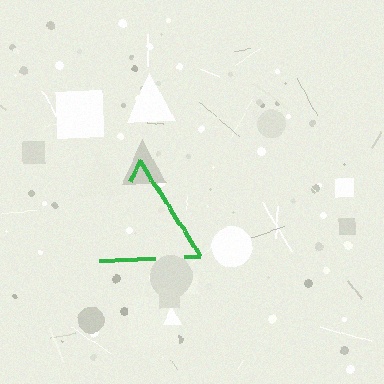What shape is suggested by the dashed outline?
The dashed outline suggests a triangle.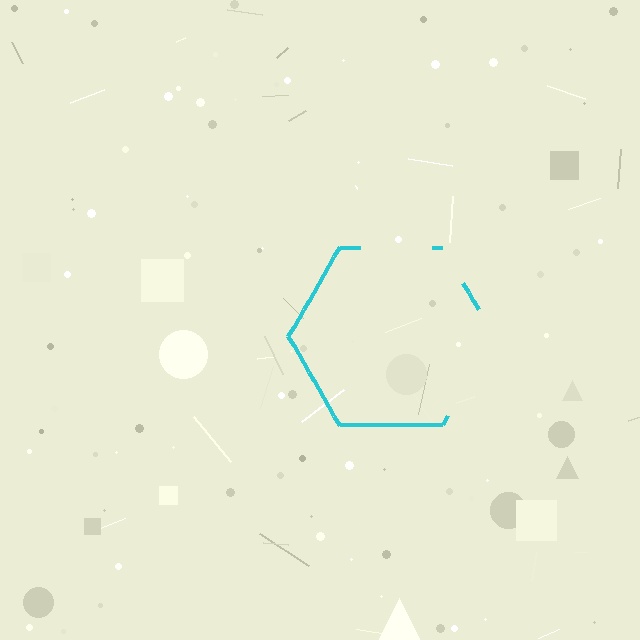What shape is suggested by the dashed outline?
The dashed outline suggests a hexagon.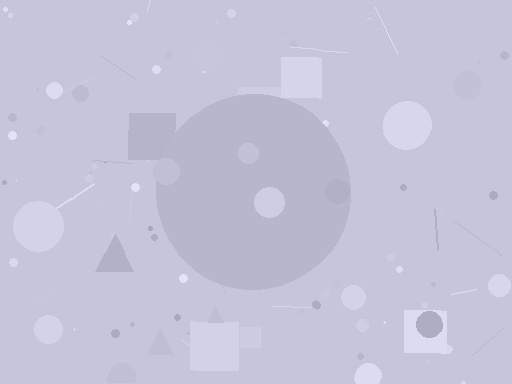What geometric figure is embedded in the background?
A circle is embedded in the background.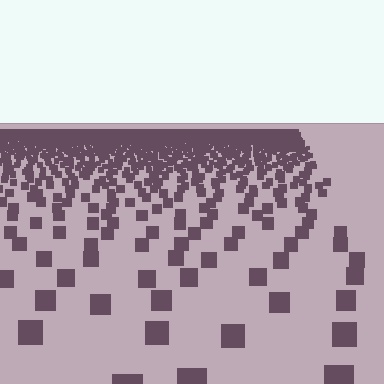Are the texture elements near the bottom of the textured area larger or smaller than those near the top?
Larger. Near the bottom, elements are closer to the viewer and appear at a bigger on-screen size.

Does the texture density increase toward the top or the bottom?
Density increases toward the top.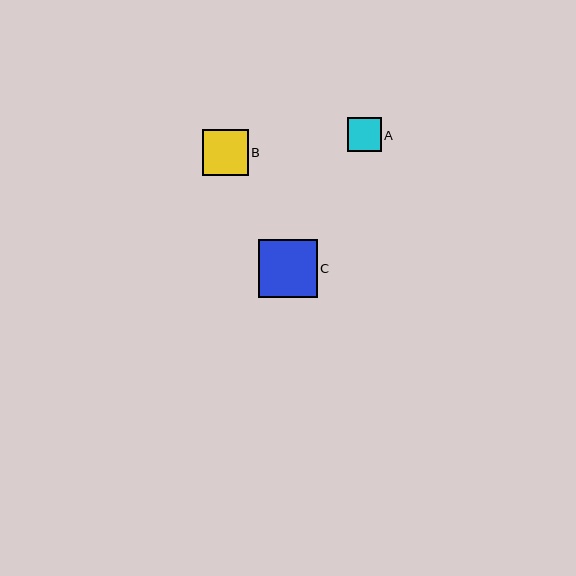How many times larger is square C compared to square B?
Square C is approximately 1.3 times the size of square B.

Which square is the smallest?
Square A is the smallest with a size of approximately 34 pixels.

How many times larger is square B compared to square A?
Square B is approximately 1.3 times the size of square A.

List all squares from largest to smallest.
From largest to smallest: C, B, A.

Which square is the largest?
Square C is the largest with a size of approximately 59 pixels.